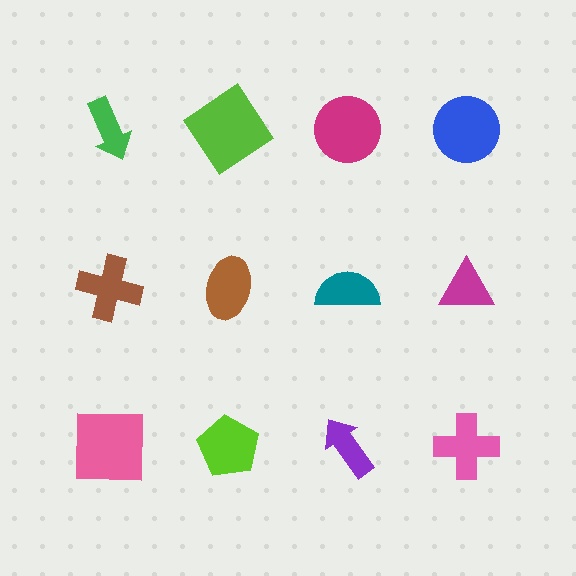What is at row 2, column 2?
A brown ellipse.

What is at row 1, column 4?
A blue circle.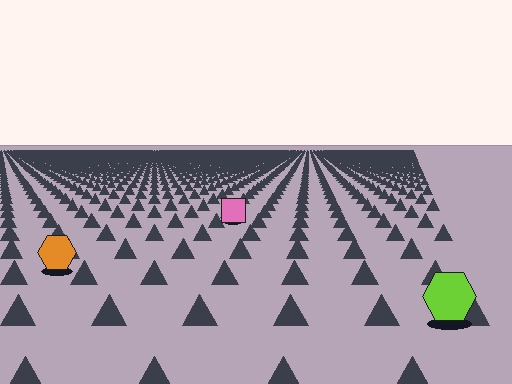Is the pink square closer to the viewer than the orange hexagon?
No. The orange hexagon is closer — you can tell from the texture gradient: the ground texture is coarser near it.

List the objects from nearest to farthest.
From nearest to farthest: the lime hexagon, the orange hexagon, the pink square.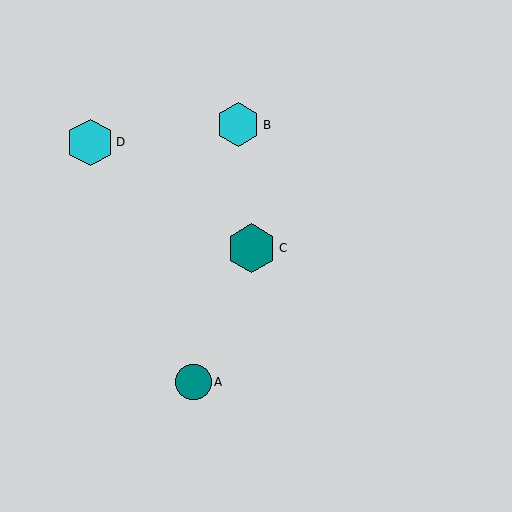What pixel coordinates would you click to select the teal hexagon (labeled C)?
Click at (252, 248) to select the teal hexagon C.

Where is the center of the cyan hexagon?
The center of the cyan hexagon is at (238, 125).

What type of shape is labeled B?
Shape B is a cyan hexagon.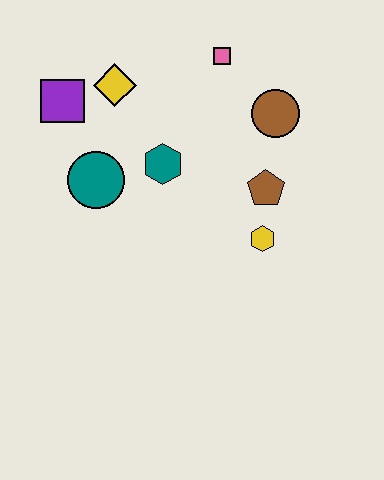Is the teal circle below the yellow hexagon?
No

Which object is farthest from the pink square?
The yellow hexagon is farthest from the pink square.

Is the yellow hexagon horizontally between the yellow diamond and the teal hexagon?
No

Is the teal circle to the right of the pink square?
No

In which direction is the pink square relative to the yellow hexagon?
The pink square is above the yellow hexagon.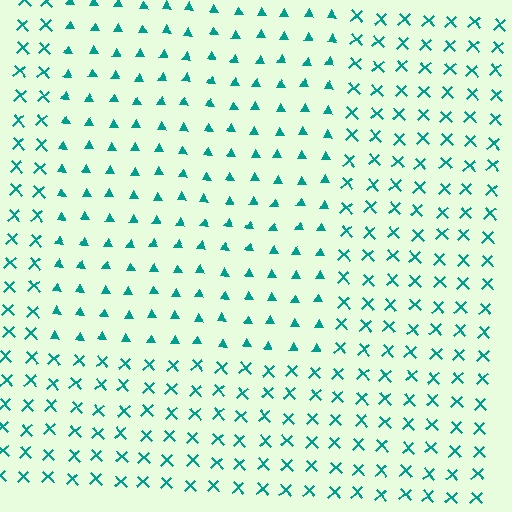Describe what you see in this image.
The image is filled with small teal elements arranged in a uniform grid. A rectangle-shaped region contains triangles, while the surrounding area contains X marks. The boundary is defined purely by the change in element shape.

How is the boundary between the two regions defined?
The boundary is defined by a change in element shape: triangles inside vs. X marks outside. All elements share the same color and spacing.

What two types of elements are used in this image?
The image uses triangles inside the rectangle region and X marks outside it.